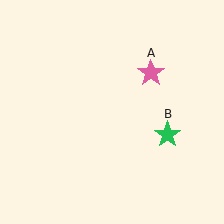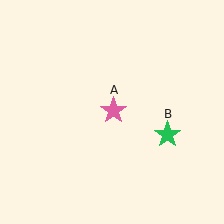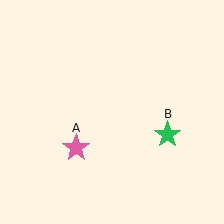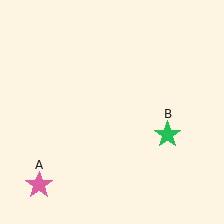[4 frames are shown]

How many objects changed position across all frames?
1 object changed position: pink star (object A).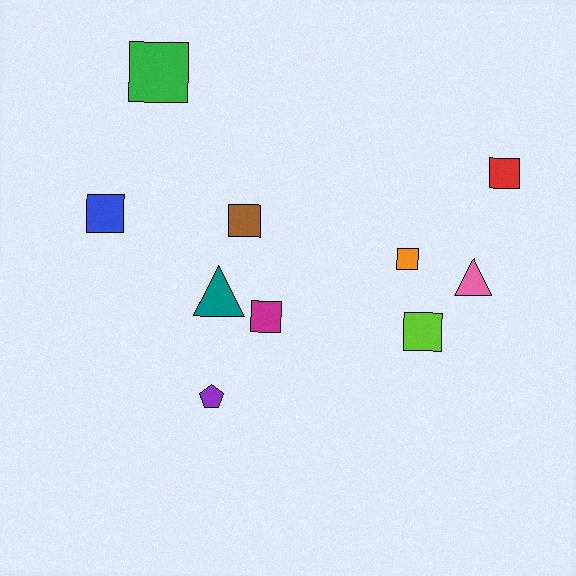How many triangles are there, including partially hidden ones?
There are 2 triangles.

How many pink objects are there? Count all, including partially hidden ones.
There is 1 pink object.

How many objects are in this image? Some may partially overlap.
There are 10 objects.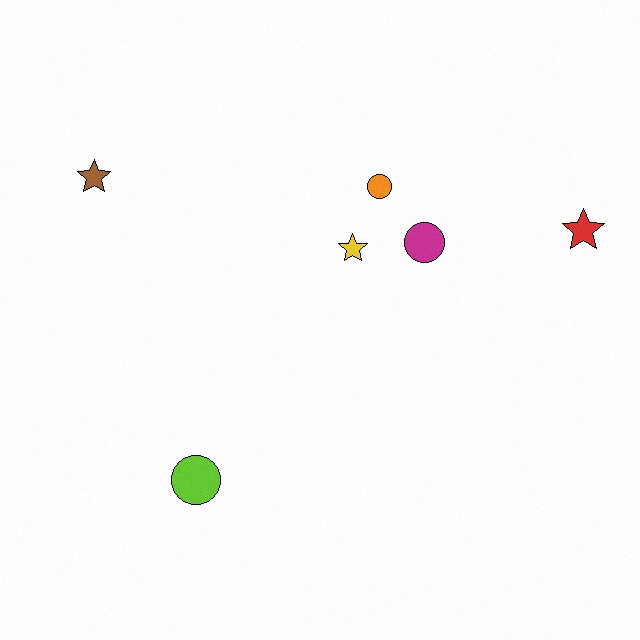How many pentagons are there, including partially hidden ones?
There are no pentagons.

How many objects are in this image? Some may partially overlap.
There are 6 objects.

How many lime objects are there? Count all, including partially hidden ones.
There is 1 lime object.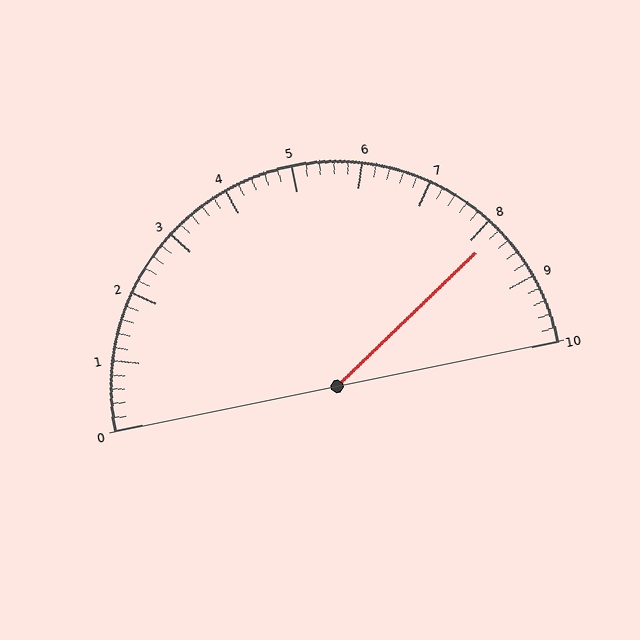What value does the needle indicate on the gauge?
The needle indicates approximately 8.2.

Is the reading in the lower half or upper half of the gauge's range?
The reading is in the upper half of the range (0 to 10).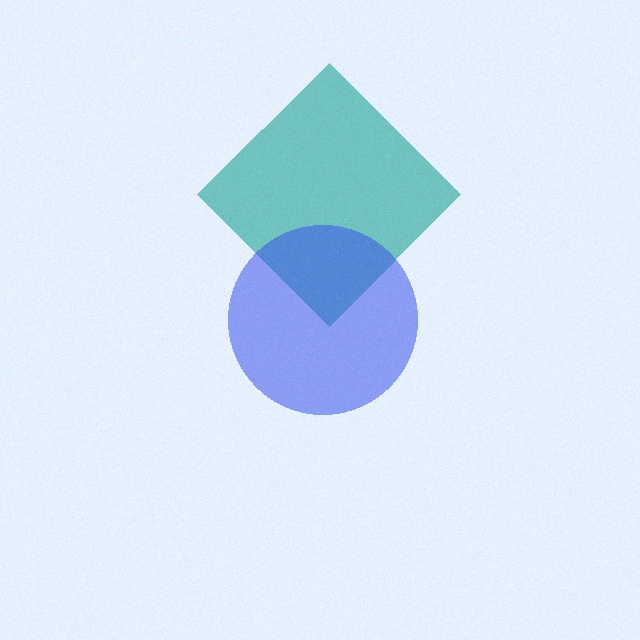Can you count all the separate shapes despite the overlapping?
Yes, there are 2 separate shapes.